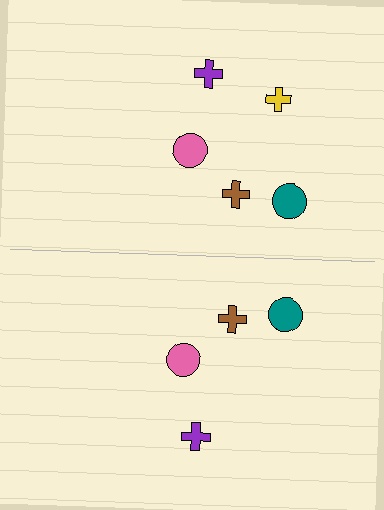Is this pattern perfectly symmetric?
No, the pattern is not perfectly symmetric. A yellow cross is missing from the bottom side.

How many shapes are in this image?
There are 9 shapes in this image.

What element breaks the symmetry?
A yellow cross is missing from the bottom side.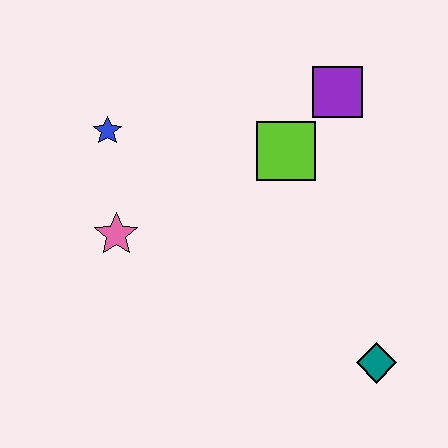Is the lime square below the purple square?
Yes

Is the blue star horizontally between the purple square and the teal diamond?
No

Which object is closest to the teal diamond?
The lime square is closest to the teal diamond.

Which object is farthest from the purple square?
The teal diamond is farthest from the purple square.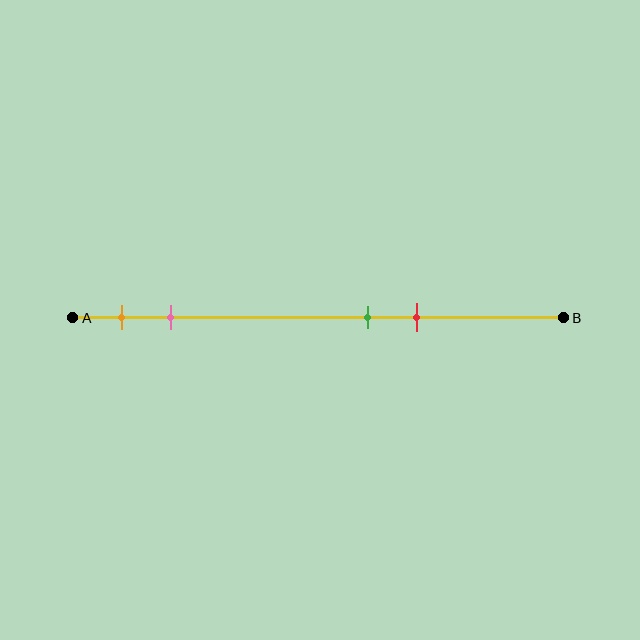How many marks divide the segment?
There are 4 marks dividing the segment.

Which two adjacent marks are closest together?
The green and red marks are the closest adjacent pair.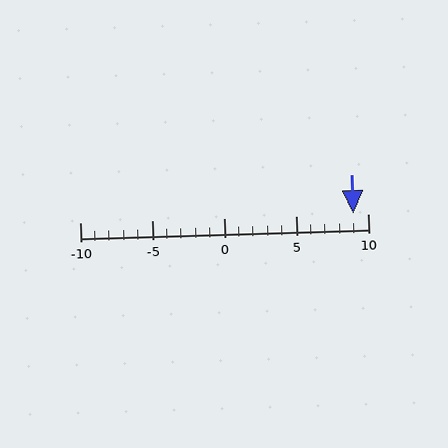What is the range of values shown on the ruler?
The ruler shows values from -10 to 10.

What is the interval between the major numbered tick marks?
The major tick marks are spaced 5 units apart.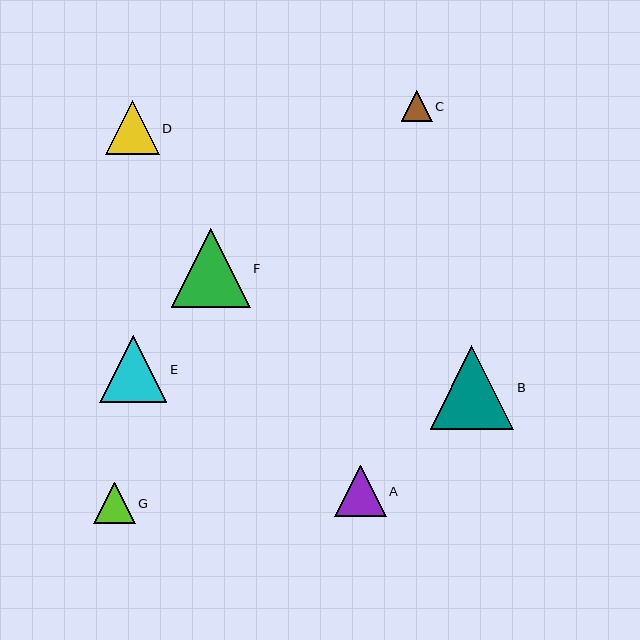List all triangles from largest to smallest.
From largest to smallest: B, F, E, D, A, G, C.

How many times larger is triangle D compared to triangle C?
Triangle D is approximately 1.7 times the size of triangle C.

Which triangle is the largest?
Triangle B is the largest with a size of approximately 84 pixels.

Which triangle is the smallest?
Triangle C is the smallest with a size of approximately 31 pixels.